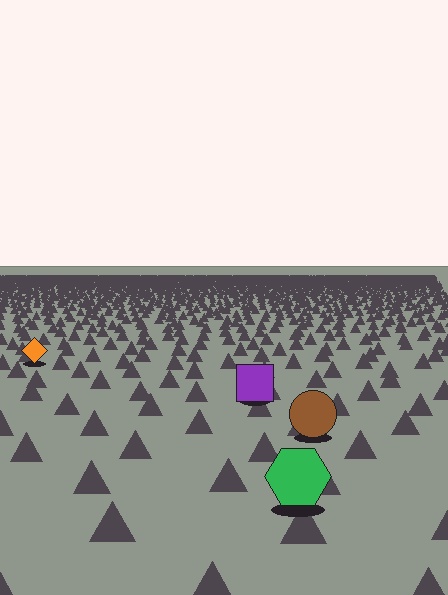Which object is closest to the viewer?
The green hexagon is closest. The texture marks near it are larger and more spread out.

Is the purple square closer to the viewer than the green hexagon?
No. The green hexagon is closer — you can tell from the texture gradient: the ground texture is coarser near it.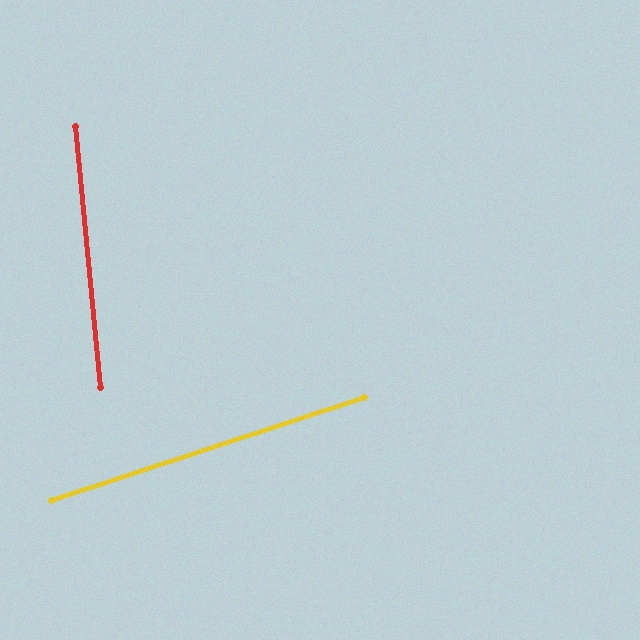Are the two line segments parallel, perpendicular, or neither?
Neither parallel nor perpendicular — they differ by about 77°.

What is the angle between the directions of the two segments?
Approximately 77 degrees.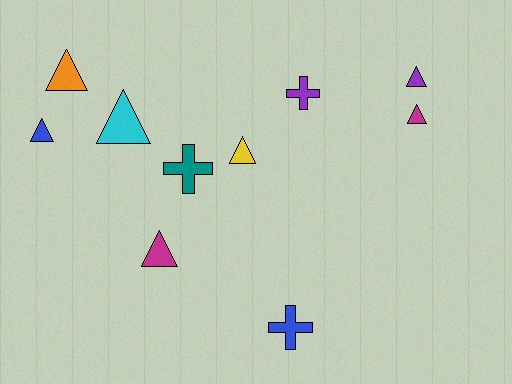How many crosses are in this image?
There are 3 crosses.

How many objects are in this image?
There are 10 objects.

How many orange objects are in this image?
There is 1 orange object.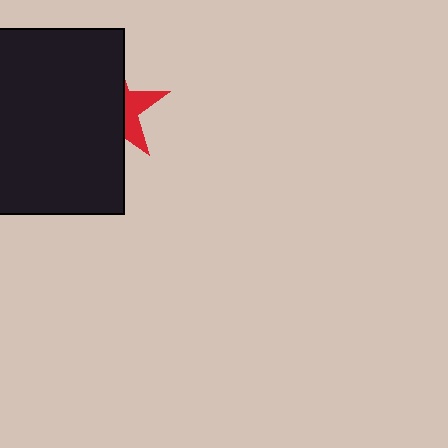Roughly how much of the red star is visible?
A small part of it is visible (roughly 32%).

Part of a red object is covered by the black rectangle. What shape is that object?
It is a star.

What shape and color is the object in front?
The object in front is a black rectangle.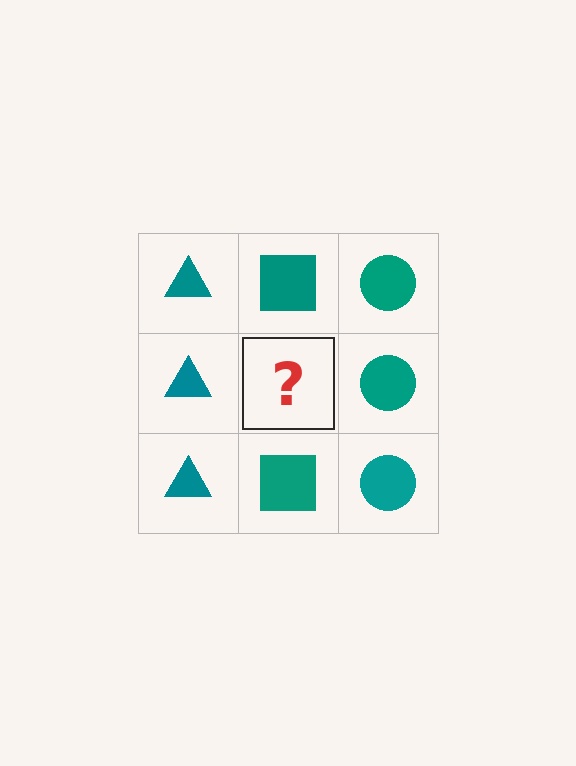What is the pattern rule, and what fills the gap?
The rule is that each column has a consistent shape. The gap should be filled with a teal square.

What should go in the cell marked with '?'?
The missing cell should contain a teal square.